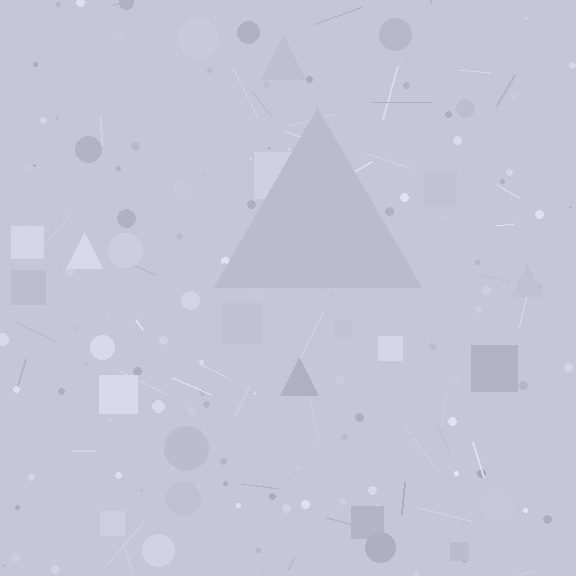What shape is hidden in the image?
A triangle is hidden in the image.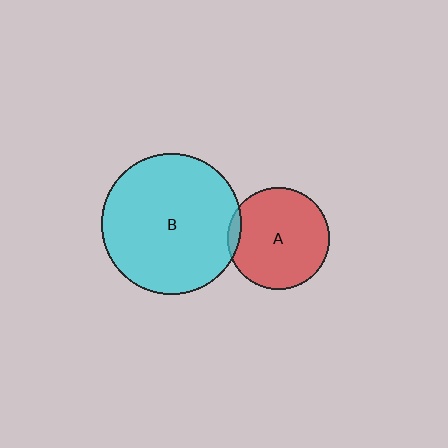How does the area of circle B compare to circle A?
Approximately 1.9 times.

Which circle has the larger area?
Circle B (cyan).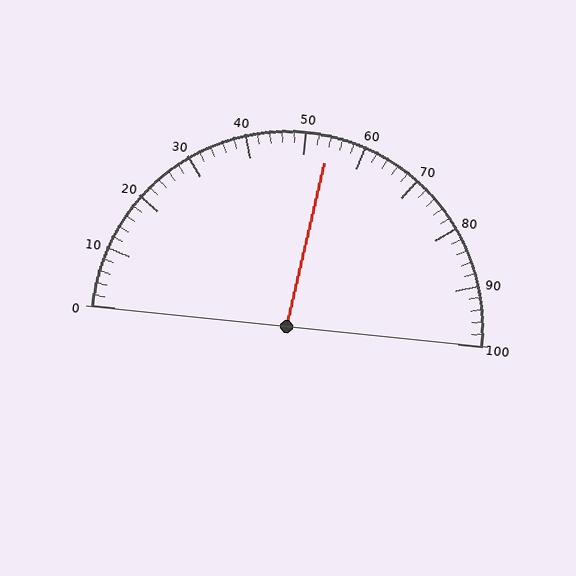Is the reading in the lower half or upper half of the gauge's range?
The reading is in the upper half of the range (0 to 100).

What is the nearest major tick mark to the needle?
The nearest major tick mark is 50.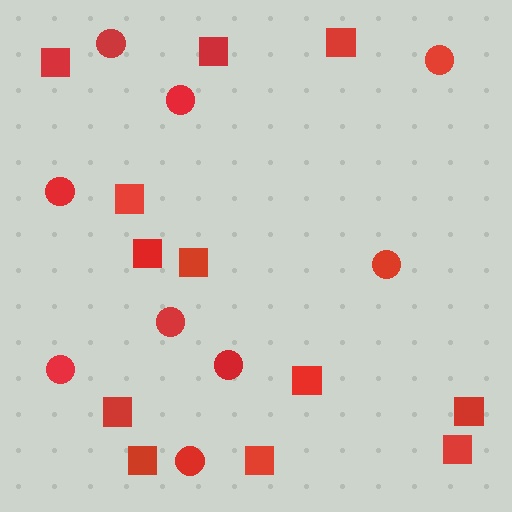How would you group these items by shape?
There are 2 groups: one group of circles (9) and one group of squares (12).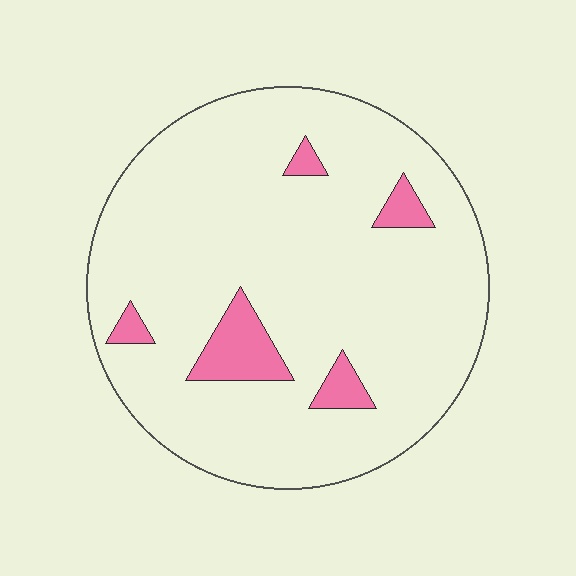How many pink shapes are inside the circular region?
5.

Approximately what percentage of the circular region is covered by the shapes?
Approximately 10%.